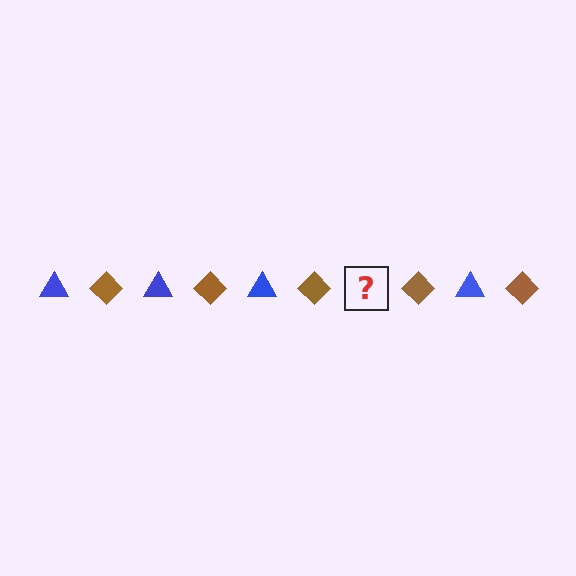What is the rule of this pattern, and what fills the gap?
The rule is that the pattern alternates between blue triangle and brown diamond. The gap should be filled with a blue triangle.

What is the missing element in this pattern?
The missing element is a blue triangle.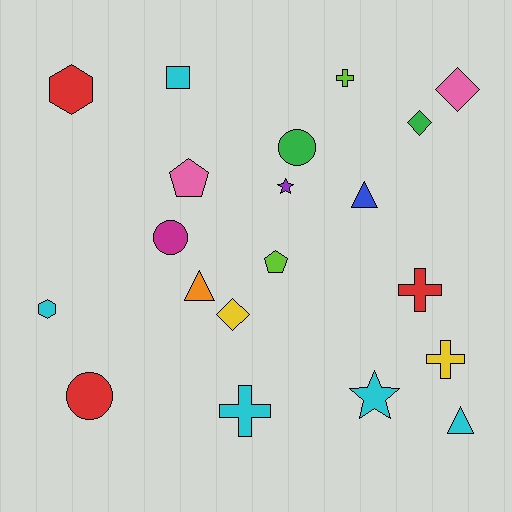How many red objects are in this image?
There are 3 red objects.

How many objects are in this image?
There are 20 objects.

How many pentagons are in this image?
There are 2 pentagons.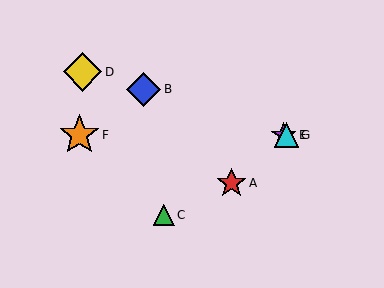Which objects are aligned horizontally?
Objects E, F, G are aligned horizontally.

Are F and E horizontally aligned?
Yes, both are at y≈135.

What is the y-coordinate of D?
Object D is at y≈72.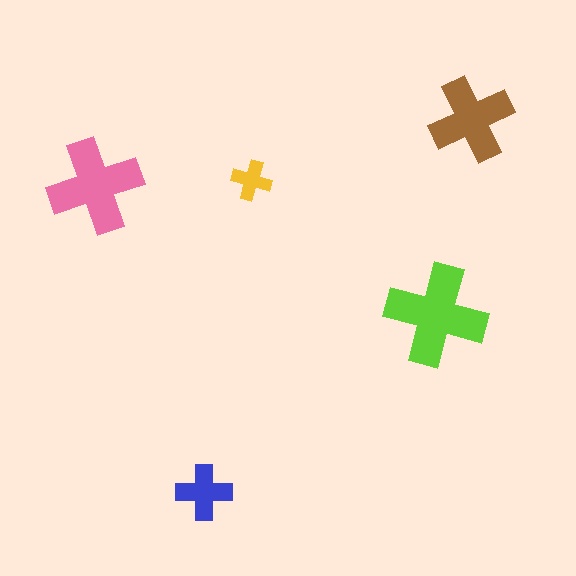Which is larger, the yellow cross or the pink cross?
The pink one.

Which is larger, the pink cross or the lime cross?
The lime one.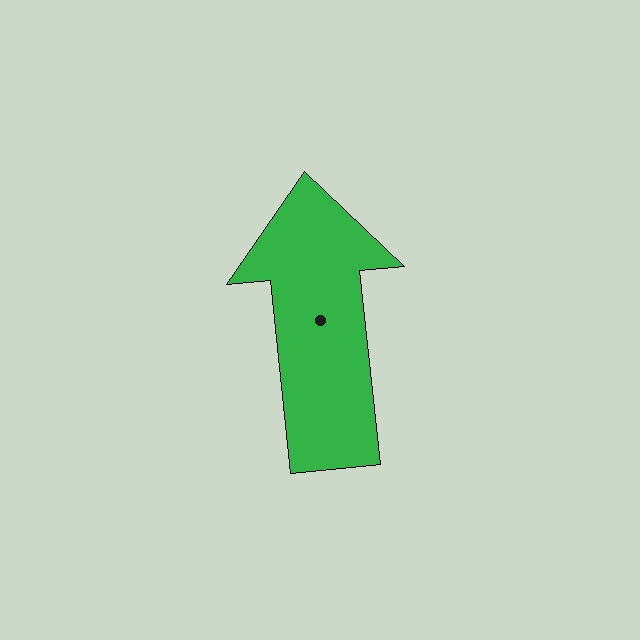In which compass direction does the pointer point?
North.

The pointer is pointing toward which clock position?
Roughly 12 o'clock.